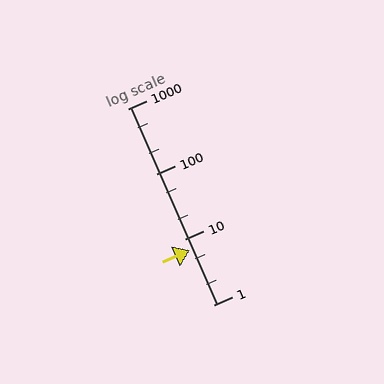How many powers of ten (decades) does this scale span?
The scale spans 3 decades, from 1 to 1000.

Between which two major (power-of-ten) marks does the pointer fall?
The pointer is between 1 and 10.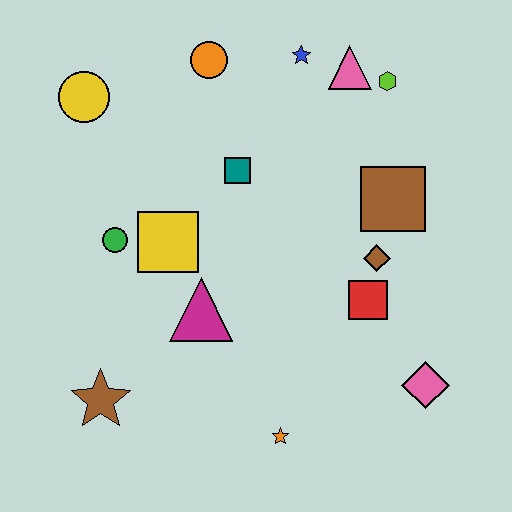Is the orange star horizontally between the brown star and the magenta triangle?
No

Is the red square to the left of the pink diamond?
Yes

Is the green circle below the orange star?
No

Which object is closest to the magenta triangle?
The yellow square is closest to the magenta triangle.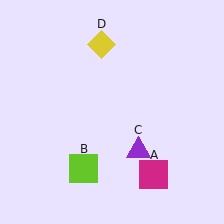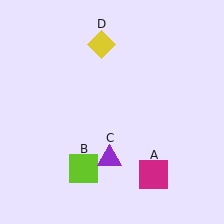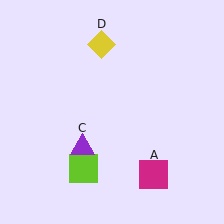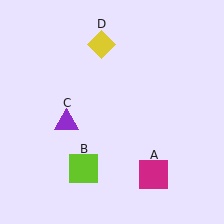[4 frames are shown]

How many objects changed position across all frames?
1 object changed position: purple triangle (object C).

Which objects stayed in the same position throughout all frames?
Magenta square (object A) and lime square (object B) and yellow diamond (object D) remained stationary.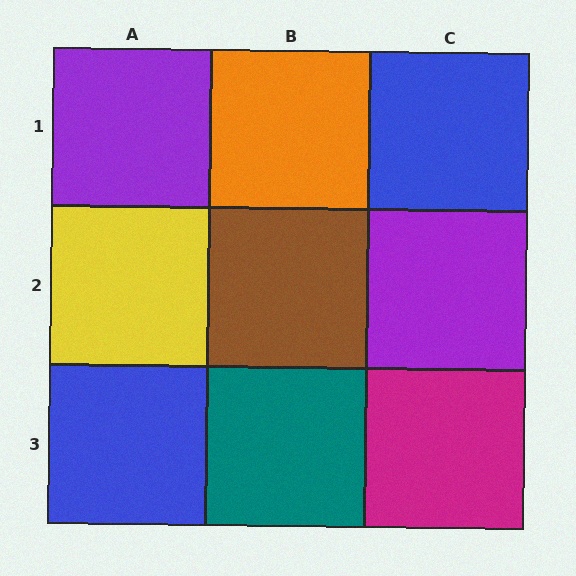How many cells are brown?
1 cell is brown.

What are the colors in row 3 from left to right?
Blue, teal, magenta.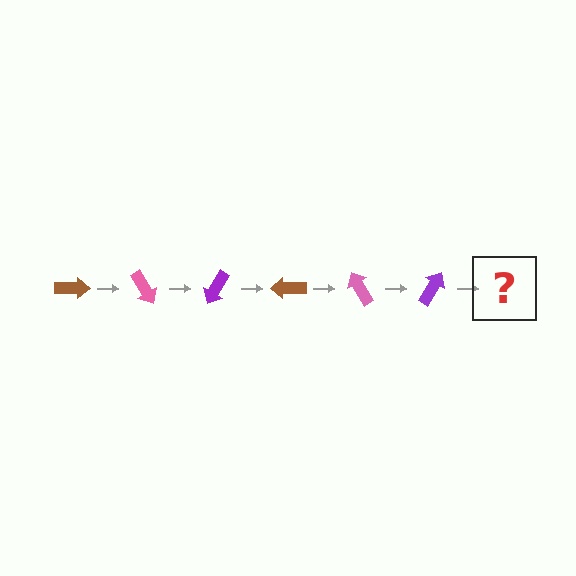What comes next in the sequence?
The next element should be a brown arrow, rotated 360 degrees from the start.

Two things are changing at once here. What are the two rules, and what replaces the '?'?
The two rules are that it rotates 60 degrees each step and the color cycles through brown, pink, and purple. The '?' should be a brown arrow, rotated 360 degrees from the start.